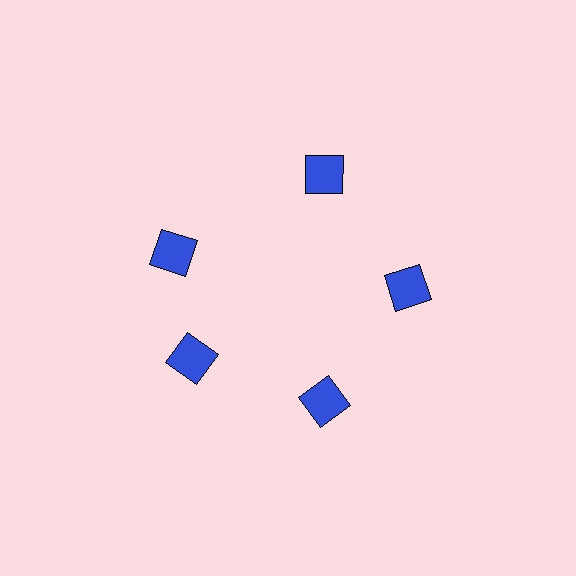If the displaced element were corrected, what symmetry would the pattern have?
It would have 5-fold rotational symmetry — the pattern would map onto itself every 72 degrees.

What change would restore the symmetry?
The symmetry would be restored by rotating it back into even spacing with its neighbors so that all 5 squares sit at equal angles and equal distance from the center.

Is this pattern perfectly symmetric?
No. The 5 blue squares are arranged in a ring, but one element near the 10 o'clock position is rotated out of alignment along the ring, breaking the 5-fold rotational symmetry.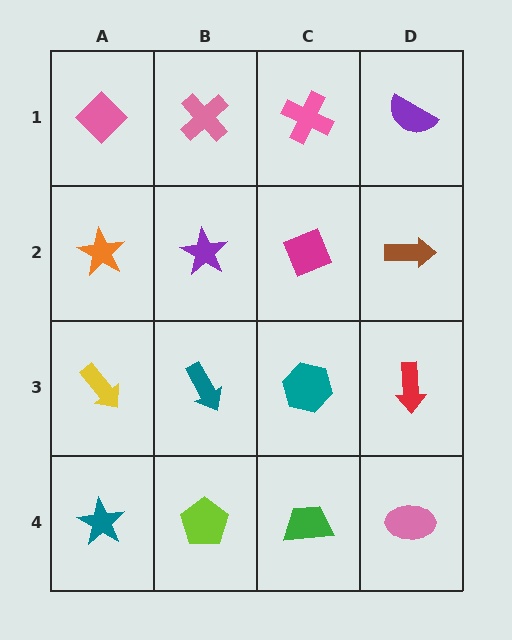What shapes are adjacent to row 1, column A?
An orange star (row 2, column A), a pink cross (row 1, column B).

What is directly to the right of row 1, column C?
A purple semicircle.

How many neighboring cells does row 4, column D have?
2.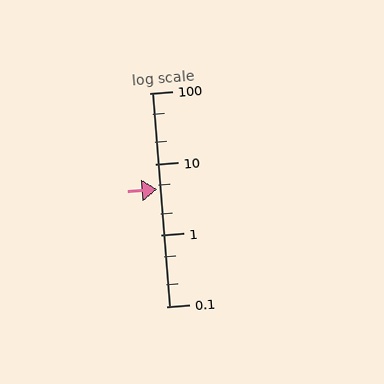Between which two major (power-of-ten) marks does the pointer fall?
The pointer is between 1 and 10.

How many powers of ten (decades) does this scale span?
The scale spans 3 decades, from 0.1 to 100.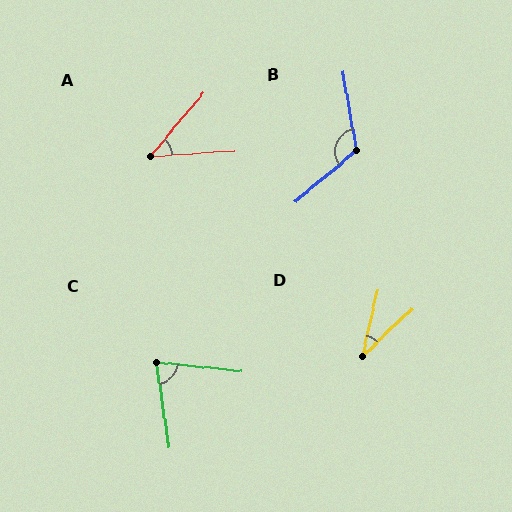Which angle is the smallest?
D, at approximately 33 degrees.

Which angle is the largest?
B, at approximately 120 degrees.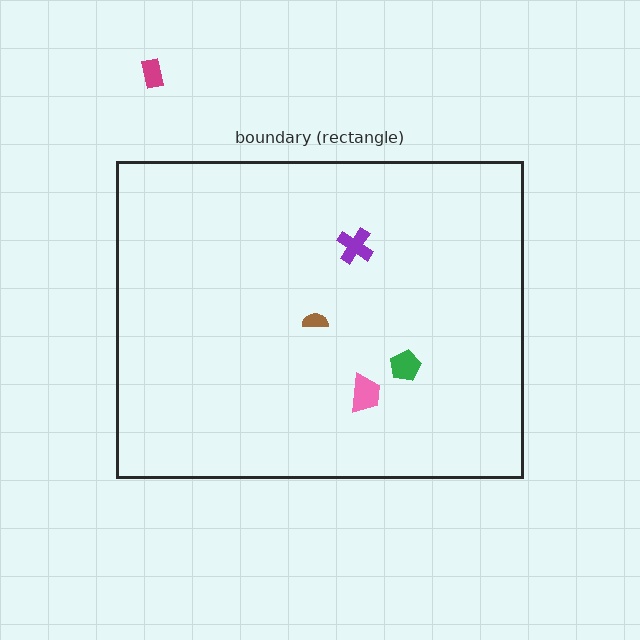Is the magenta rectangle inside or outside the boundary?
Outside.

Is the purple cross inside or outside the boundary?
Inside.